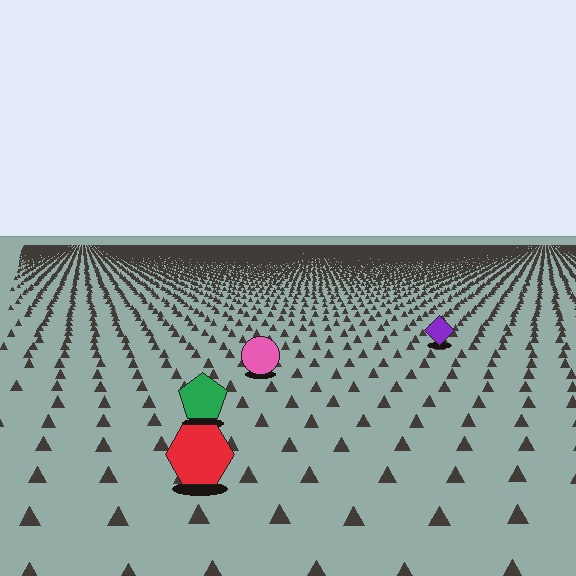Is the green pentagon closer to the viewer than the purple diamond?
Yes. The green pentagon is closer — you can tell from the texture gradient: the ground texture is coarser near it.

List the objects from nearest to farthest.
From nearest to farthest: the red hexagon, the green pentagon, the pink circle, the purple diamond.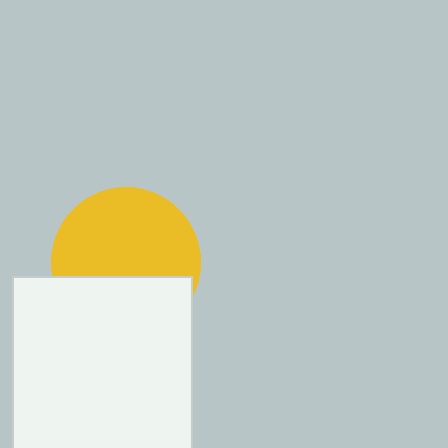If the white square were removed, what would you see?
You would see the complete yellow circle.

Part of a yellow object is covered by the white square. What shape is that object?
It is a circle.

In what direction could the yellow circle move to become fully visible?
The yellow circle could move up. That would shift it out from behind the white square entirely.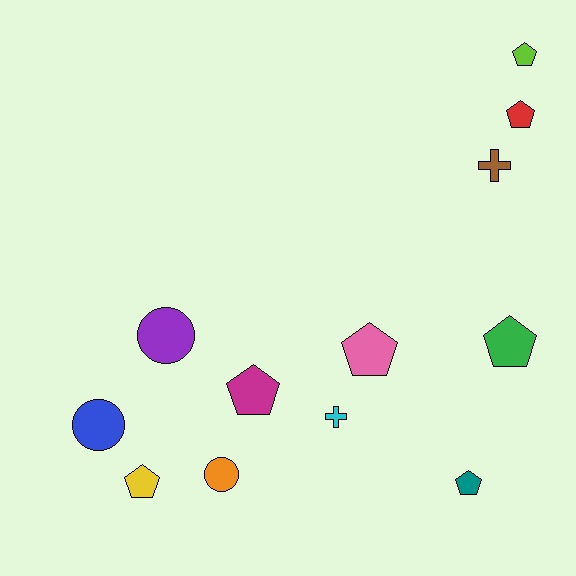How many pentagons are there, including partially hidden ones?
There are 7 pentagons.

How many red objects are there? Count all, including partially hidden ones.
There is 1 red object.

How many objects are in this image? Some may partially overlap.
There are 12 objects.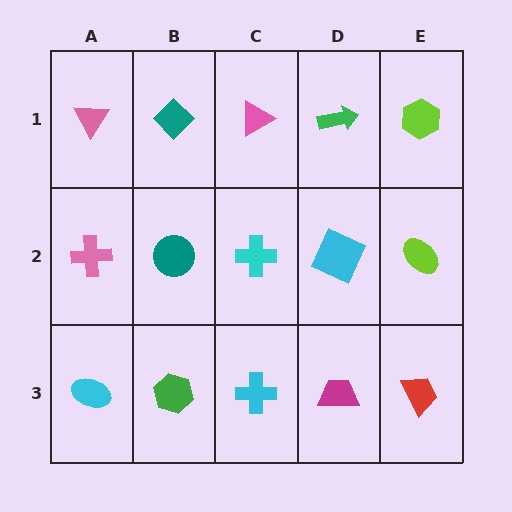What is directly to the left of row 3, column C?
A green hexagon.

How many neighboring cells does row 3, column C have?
3.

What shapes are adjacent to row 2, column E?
A lime hexagon (row 1, column E), a red trapezoid (row 3, column E), a cyan square (row 2, column D).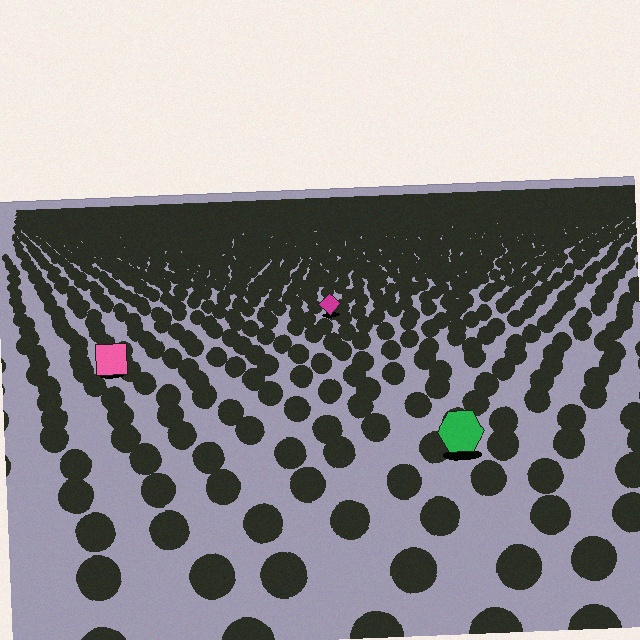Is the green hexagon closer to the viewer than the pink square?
Yes. The green hexagon is closer — you can tell from the texture gradient: the ground texture is coarser near it.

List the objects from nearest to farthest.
From nearest to farthest: the green hexagon, the pink square, the magenta diamond.